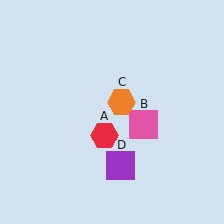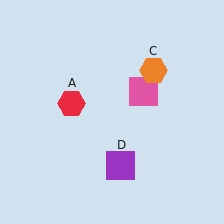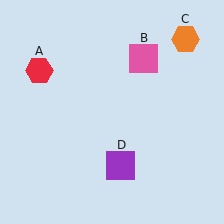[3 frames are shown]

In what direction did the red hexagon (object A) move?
The red hexagon (object A) moved up and to the left.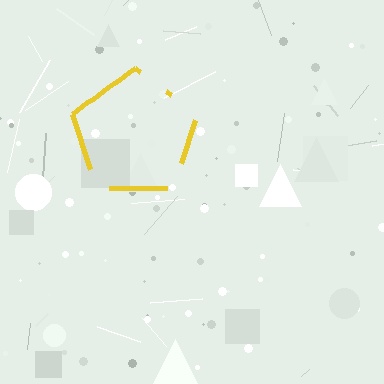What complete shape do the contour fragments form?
The contour fragments form a pentagon.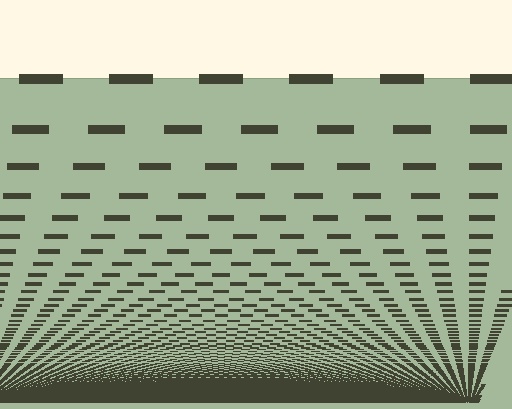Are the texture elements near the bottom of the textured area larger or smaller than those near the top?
Smaller. The gradient is inverted — elements near the bottom are smaller and denser.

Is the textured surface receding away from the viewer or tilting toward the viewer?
The surface appears to tilt toward the viewer. Texture elements get larger and sparser toward the top.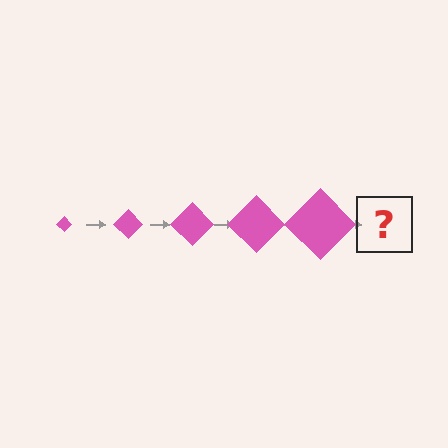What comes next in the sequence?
The next element should be a pink diamond, larger than the previous one.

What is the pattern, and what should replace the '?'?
The pattern is that the diamond gets progressively larger each step. The '?' should be a pink diamond, larger than the previous one.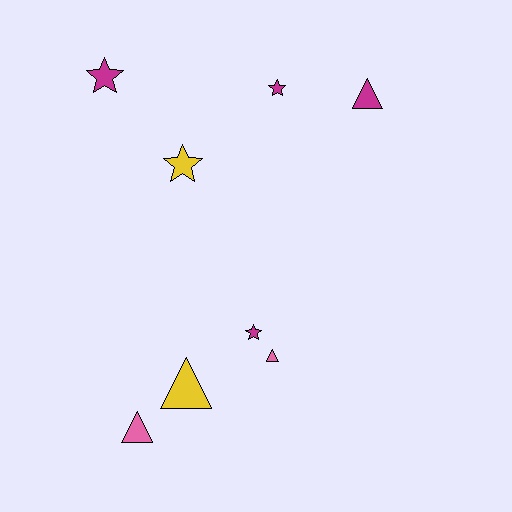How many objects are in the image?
There are 8 objects.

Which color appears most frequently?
Magenta, with 4 objects.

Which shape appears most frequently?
Triangle, with 4 objects.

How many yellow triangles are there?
There is 1 yellow triangle.